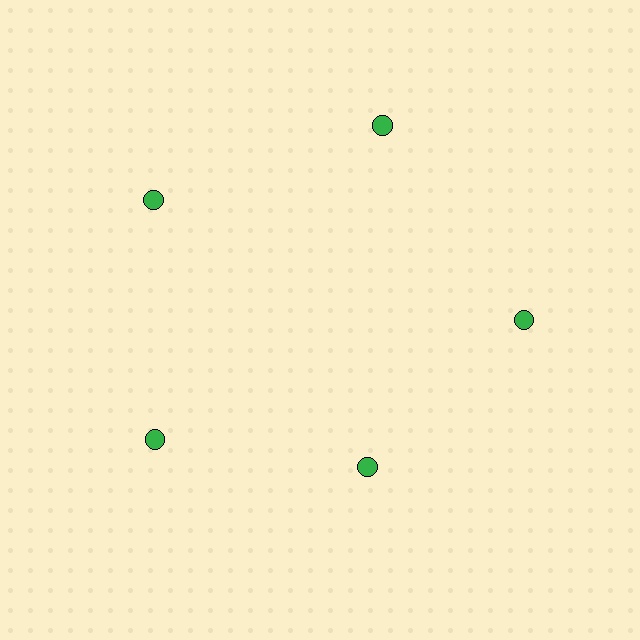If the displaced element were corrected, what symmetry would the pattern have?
It would have 5-fold rotational symmetry — the pattern would map onto itself every 72 degrees.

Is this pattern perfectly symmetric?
No. The 5 green circles are arranged in a ring, but one element near the 5 o'clock position is pulled inward toward the center, breaking the 5-fold rotational symmetry.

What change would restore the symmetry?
The symmetry would be restored by moving it outward, back onto the ring so that all 5 circles sit at equal angles and equal distance from the center.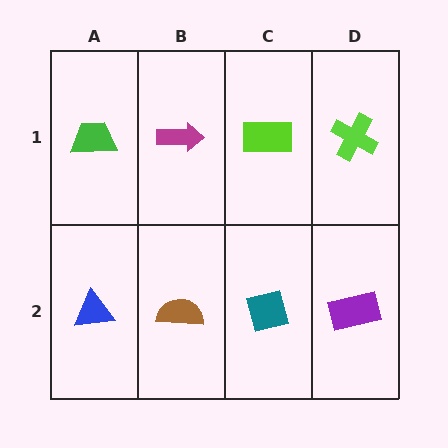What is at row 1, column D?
A lime cross.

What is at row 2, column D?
A purple rectangle.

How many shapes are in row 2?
4 shapes.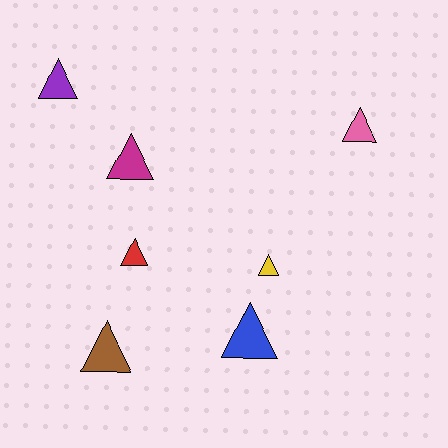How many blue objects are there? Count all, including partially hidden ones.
There is 1 blue object.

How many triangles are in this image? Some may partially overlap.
There are 7 triangles.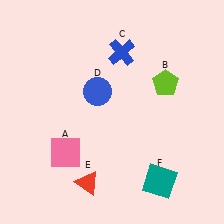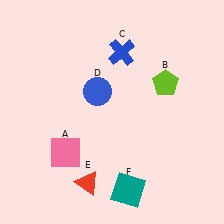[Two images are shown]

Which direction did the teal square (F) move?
The teal square (F) moved left.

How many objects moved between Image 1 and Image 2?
1 object moved between the two images.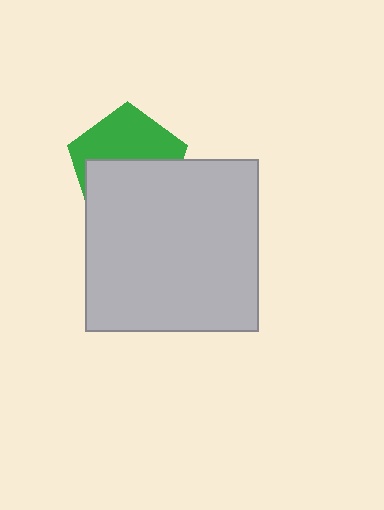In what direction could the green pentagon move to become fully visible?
The green pentagon could move up. That would shift it out from behind the light gray square entirely.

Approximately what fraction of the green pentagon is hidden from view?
Roughly 53% of the green pentagon is hidden behind the light gray square.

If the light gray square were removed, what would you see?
You would see the complete green pentagon.